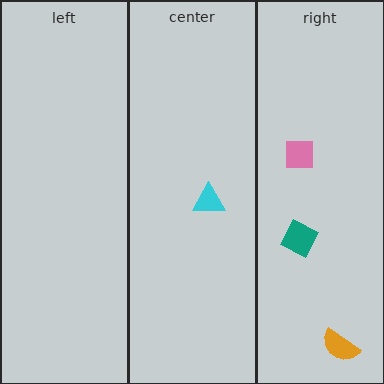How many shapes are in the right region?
3.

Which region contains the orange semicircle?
The right region.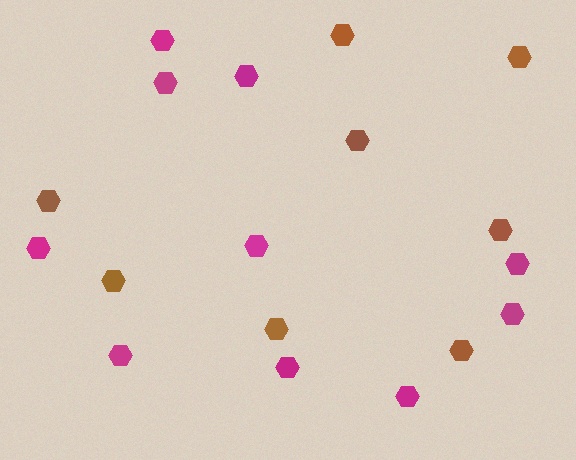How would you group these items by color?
There are 2 groups: one group of magenta hexagons (10) and one group of brown hexagons (8).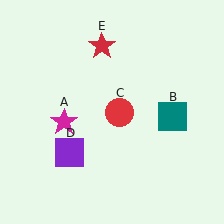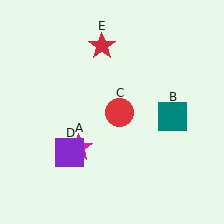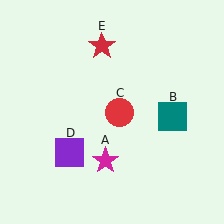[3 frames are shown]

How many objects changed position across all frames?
1 object changed position: magenta star (object A).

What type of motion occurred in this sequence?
The magenta star (object A) rotated counterclockwise around the center of the scene.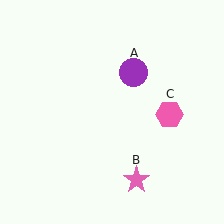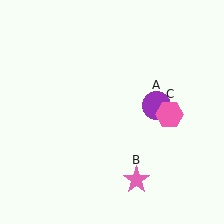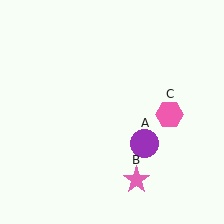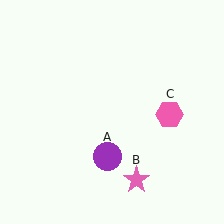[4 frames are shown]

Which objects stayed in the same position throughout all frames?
Pink star (object B) and pink hexagon (object C) remained stationary.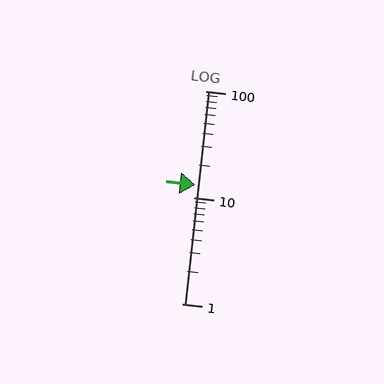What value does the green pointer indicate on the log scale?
The pointer indicates approximately 13.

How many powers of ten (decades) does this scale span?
The scale spans 2 decades, from 1 to 100.